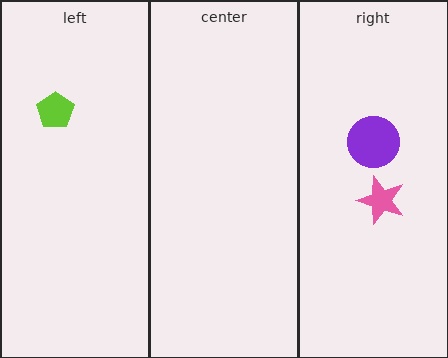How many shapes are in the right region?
2.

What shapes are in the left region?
The lime pentagon.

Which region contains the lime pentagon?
The left region.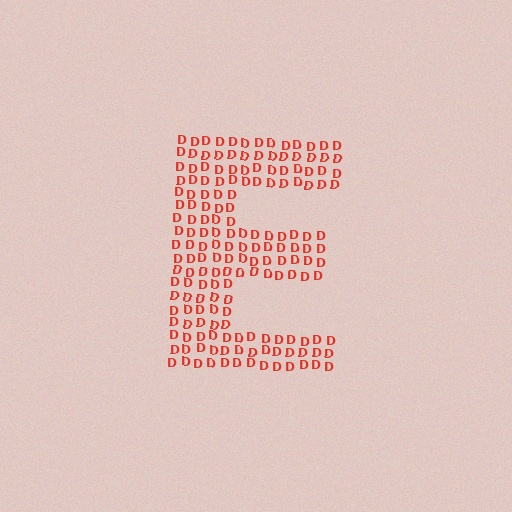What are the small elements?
The small elements are letter D's.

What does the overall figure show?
The overall figure shows the letter E.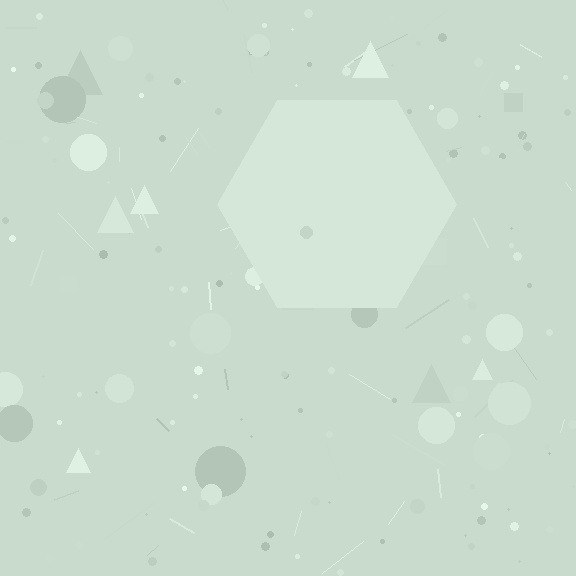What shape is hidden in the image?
A hexagon is hidden in the image.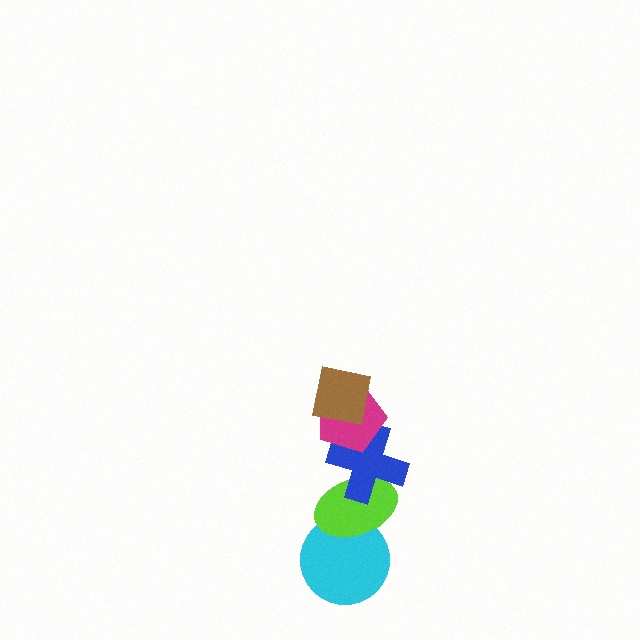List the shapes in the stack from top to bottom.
From top to bottom: the brown square, the magenta pentagon, the blue cross, the lime ellipse, the cyan circle.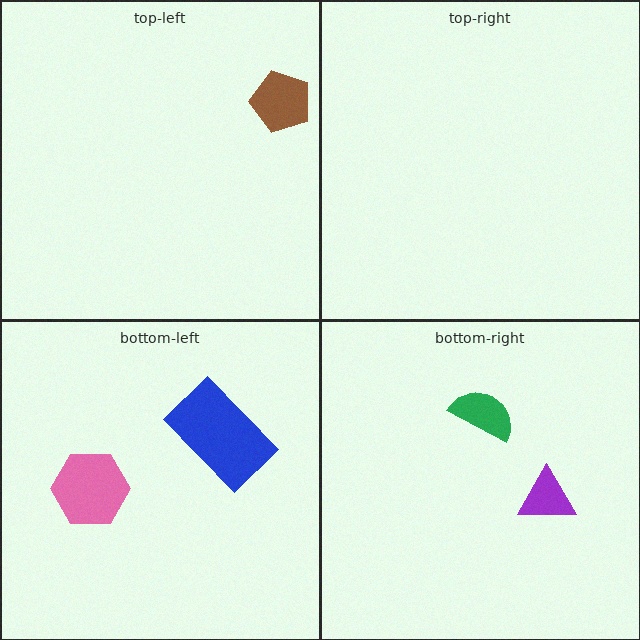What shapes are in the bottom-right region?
The purple triangle, the green semicircle.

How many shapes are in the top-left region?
1.